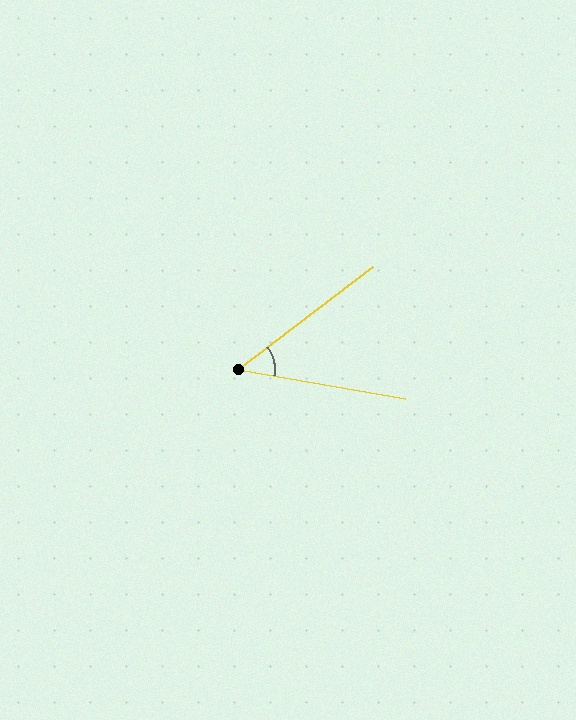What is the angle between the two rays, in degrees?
Approximately 47 degrees.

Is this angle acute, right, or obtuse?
It is acute.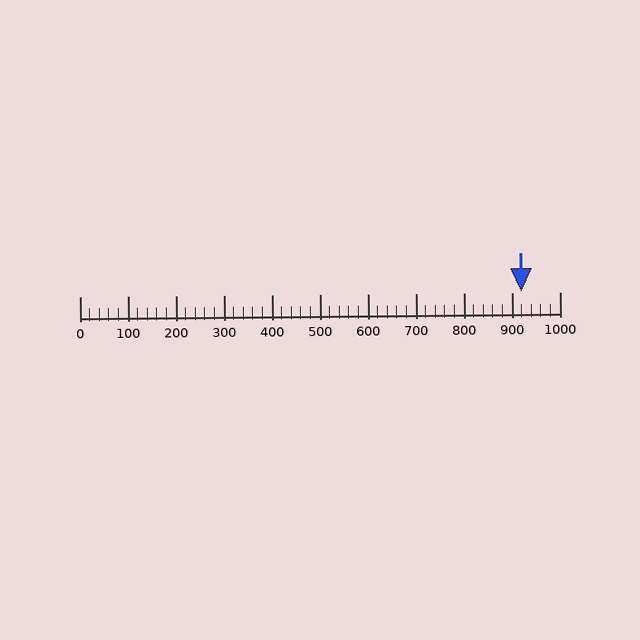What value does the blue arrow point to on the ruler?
The blue arrow points to approximately 920.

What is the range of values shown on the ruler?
The ruler shows values from 0 to 1000.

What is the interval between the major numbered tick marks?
The major tick marks are spaced 100 units apart.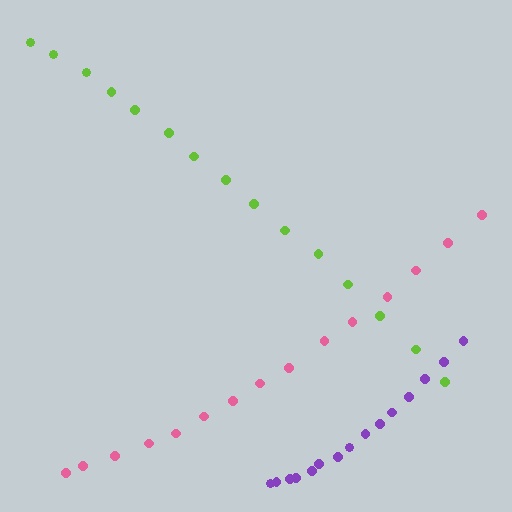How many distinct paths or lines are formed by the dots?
There are 3 distinct paths.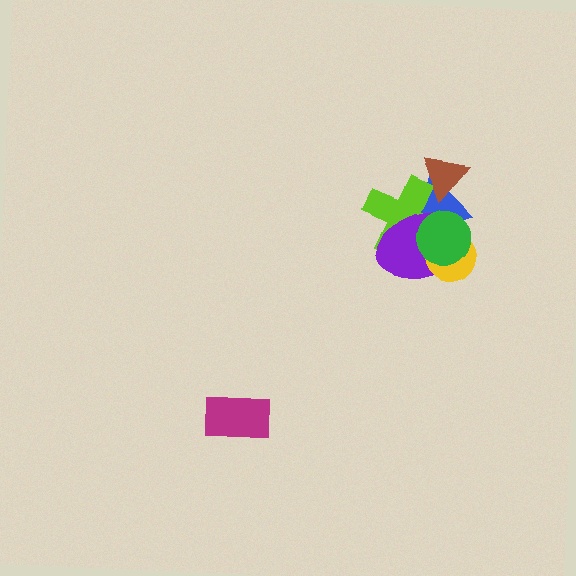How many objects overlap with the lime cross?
4 objects overlap with the lime cross.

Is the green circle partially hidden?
No, no other shape covers it.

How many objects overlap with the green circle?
4 objects overlap with the green circle.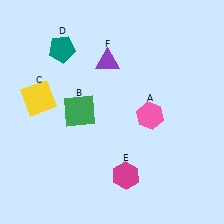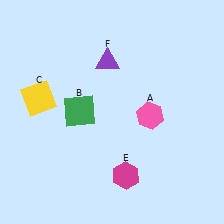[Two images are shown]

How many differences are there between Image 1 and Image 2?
There is 1 difference between the two images.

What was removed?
The teal pentagon (D) was removed in Image 2.